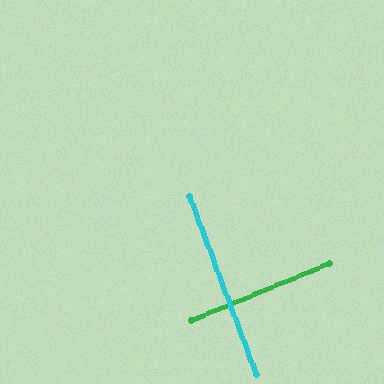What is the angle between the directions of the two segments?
Approximately 88 degrees.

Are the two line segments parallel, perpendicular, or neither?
Perpendicular — they meet at approximately 88°.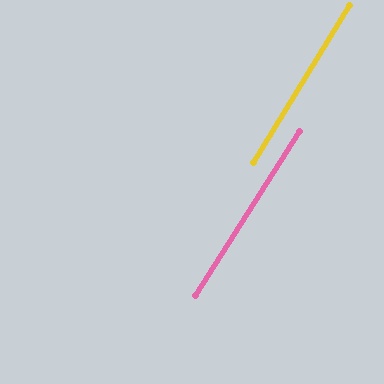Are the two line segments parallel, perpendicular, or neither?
Parallel — their directions differ by only 1.1°.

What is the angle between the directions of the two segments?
Approximately 1 degree.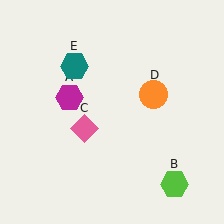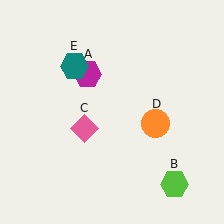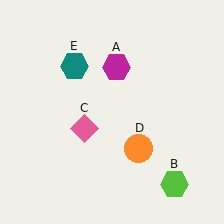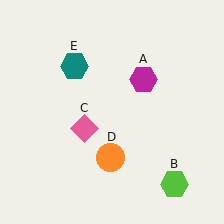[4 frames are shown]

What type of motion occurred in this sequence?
The magenta hexagon (object A), orange circle (object D) rotated clockwise around the center of the scene.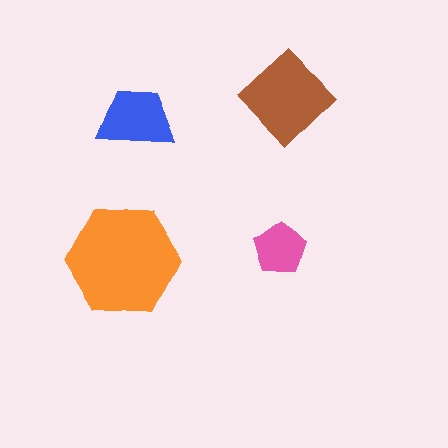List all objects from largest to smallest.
The orange hexagon, the brown diamond, the blue trapezoid, the pink pentagon.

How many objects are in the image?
There are 4 objects in the image.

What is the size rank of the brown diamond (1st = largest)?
2nd.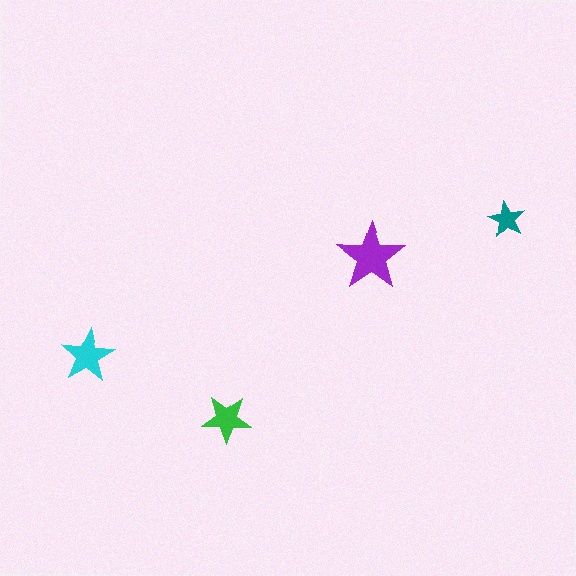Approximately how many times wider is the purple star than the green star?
About 1.5 times wider.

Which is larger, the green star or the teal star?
The green one.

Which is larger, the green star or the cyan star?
The cyan one.